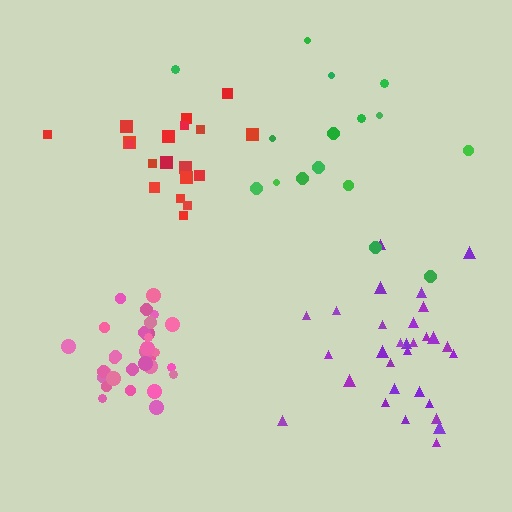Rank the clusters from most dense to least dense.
pink, purple, red, green.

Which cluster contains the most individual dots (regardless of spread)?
Pink (32).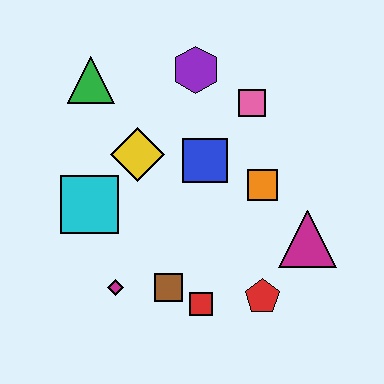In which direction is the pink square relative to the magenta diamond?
The pink square is above the magenta diamond.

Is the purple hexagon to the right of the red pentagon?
No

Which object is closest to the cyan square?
The yellow diamond is closest to the cyan square.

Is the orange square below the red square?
No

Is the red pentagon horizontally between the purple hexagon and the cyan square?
No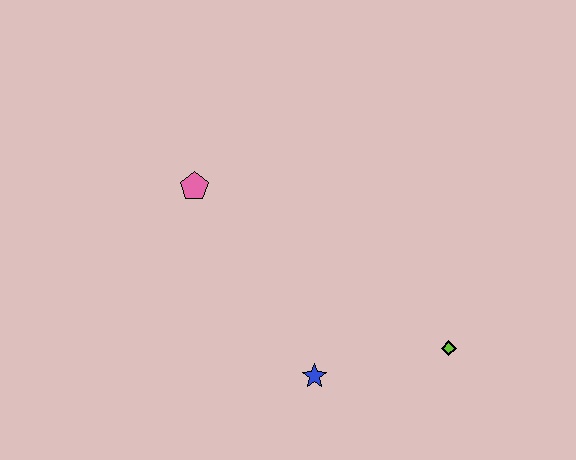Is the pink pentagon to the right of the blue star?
No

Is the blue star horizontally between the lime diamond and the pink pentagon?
Yes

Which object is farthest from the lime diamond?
The pink pentagon is farthest from the lime diamond.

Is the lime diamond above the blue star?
Yes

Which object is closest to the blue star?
The lime diamond is closest to the blue star.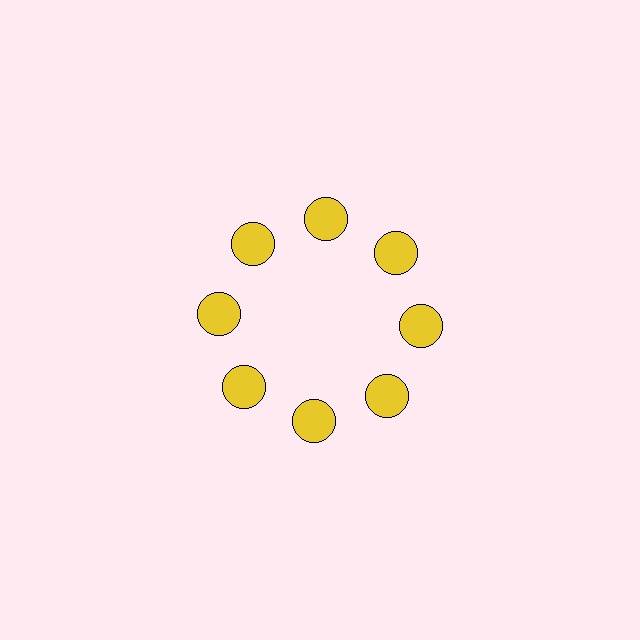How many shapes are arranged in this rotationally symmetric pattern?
There are 8 shapes, arranged in 8 groups of 1.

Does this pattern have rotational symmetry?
Yes, this pattern has 8-fold rotational symmetry. It looks the same after rotating 45 degrees around the center.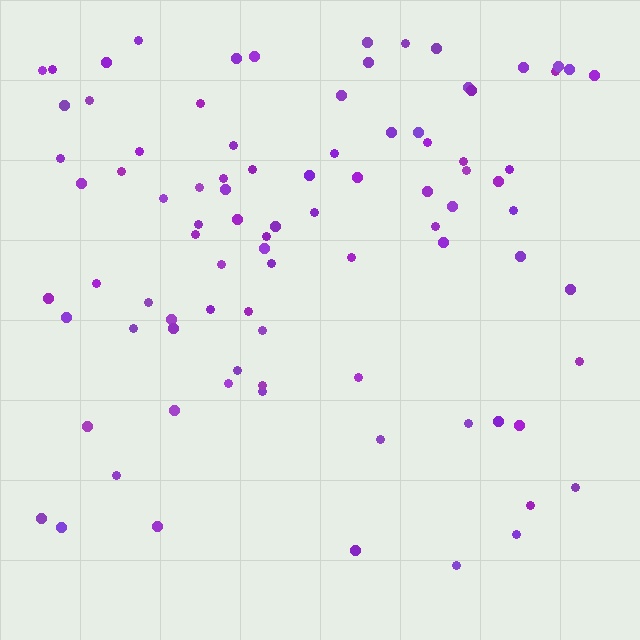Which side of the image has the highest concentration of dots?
The top.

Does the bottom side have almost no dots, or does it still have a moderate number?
Still a moderate number, just noticeably fewer than the top.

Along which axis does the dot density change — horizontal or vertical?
Vertical.